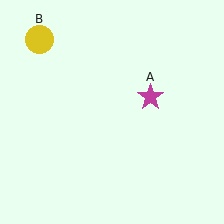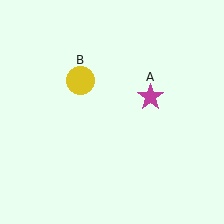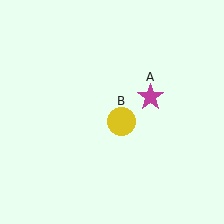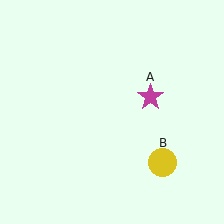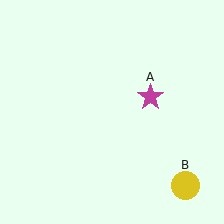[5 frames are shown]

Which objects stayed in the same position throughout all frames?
Magenta star (object A) remained stationary.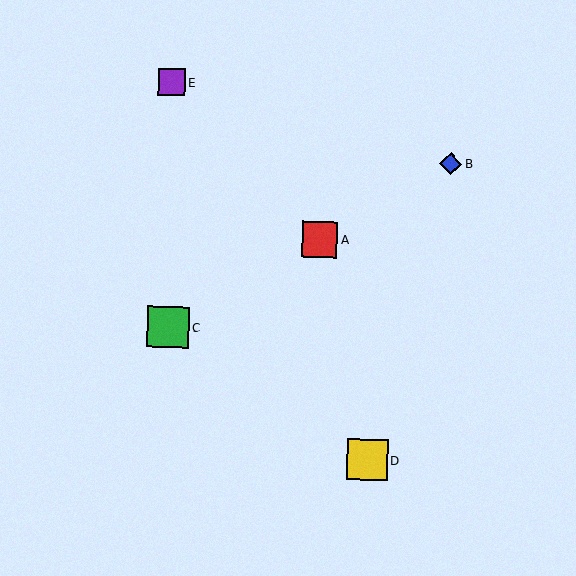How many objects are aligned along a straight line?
3 objects (A, B, C) are aligned along a straight line.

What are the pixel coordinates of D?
Object D is at (367, 460).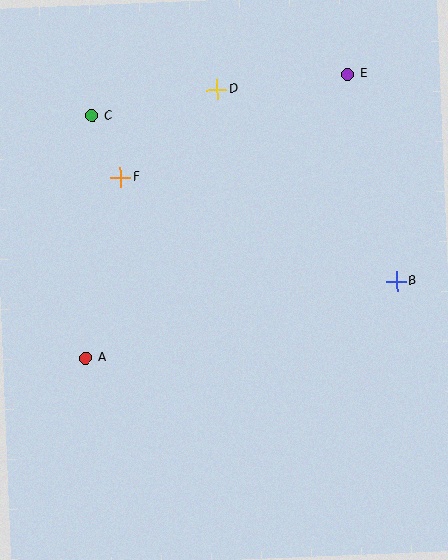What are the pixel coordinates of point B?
Point B is at (397, 282).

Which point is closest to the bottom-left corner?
Point A is closest to the bottom-left corner.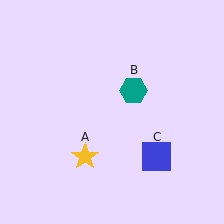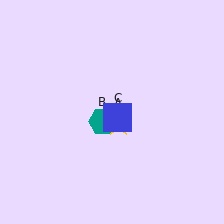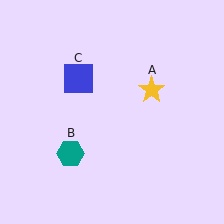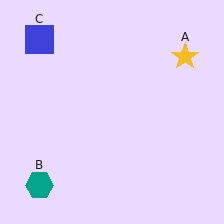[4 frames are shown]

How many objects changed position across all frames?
3 objects changed position: yellow star (object A), teal hexagon (object B), blue square (object C).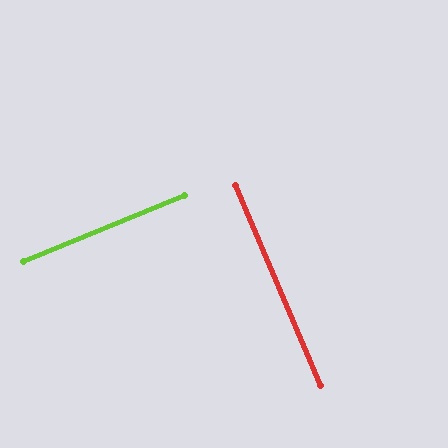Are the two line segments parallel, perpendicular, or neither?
Perpendicular — they meet at approximately 89°.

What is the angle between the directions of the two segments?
Approximately 89 degrees.